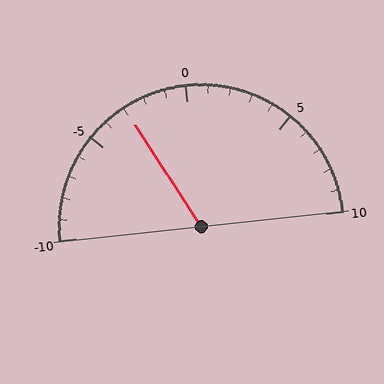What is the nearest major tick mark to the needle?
The nearest major tick mark is -5.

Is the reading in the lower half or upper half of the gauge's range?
The reading is in the lower half of the range (-10 to 10).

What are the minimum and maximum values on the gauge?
The gauge ranges from -10 to 10.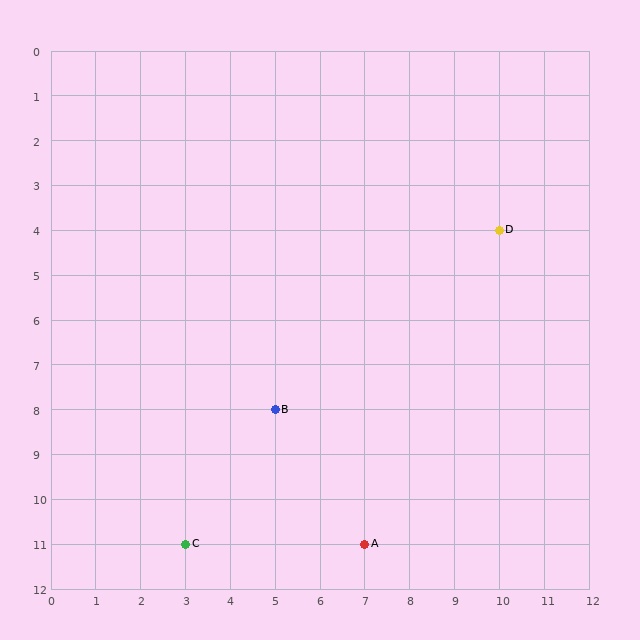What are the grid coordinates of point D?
Point D is at grid coordinates (10, 4).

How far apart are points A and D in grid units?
Points A and D are 3 columns and 7 rows apart (about 7.6 grid units diagonally).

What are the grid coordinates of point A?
Point A is at grid coordinates (7, 11).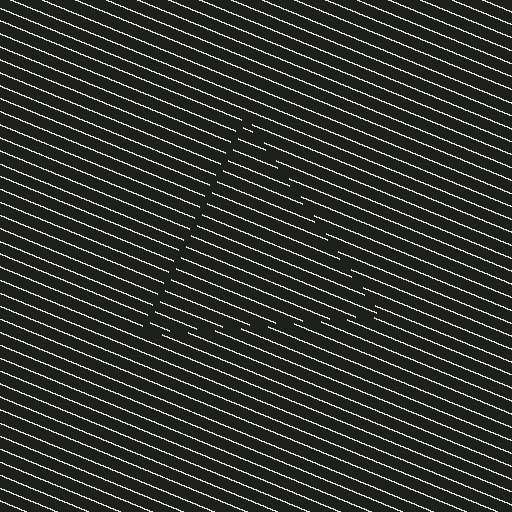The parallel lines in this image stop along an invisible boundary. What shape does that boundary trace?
An illusory triangle. The interior of the shape contains the same grating, shifted by half a period — the contour is defined by the phase discontinuity where line-ends from the inner and outer gratings abut.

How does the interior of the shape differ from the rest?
The interior of the shape contains the same grating, shifted by half a period — the contour is defined by the phase discontinuity where line-ends from the inner and outer gratings abut.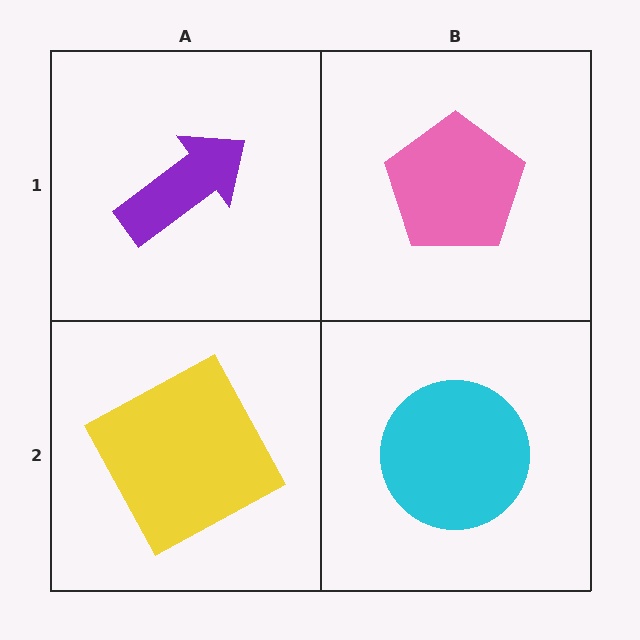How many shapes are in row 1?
2 shapes.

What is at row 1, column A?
A purple arrow.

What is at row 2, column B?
A cyan circle.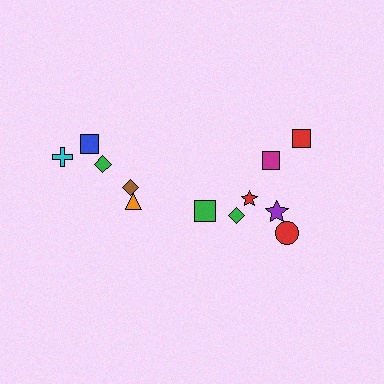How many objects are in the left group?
There are 5 objects.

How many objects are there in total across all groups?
There are 12 objects.